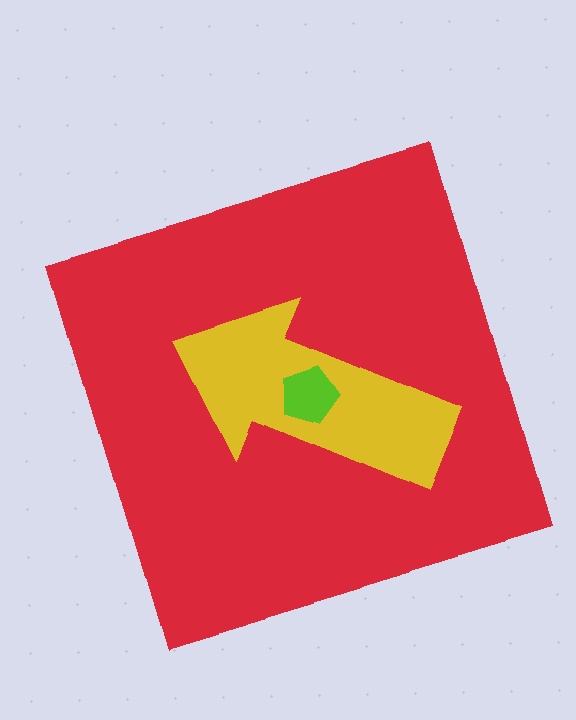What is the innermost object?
The lime pentagon.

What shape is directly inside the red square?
The yellow arrow.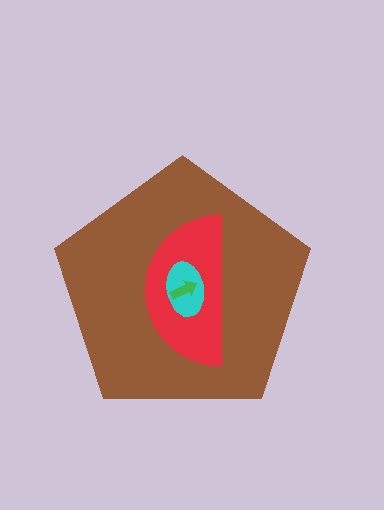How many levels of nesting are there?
4.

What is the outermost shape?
The brown pentagon.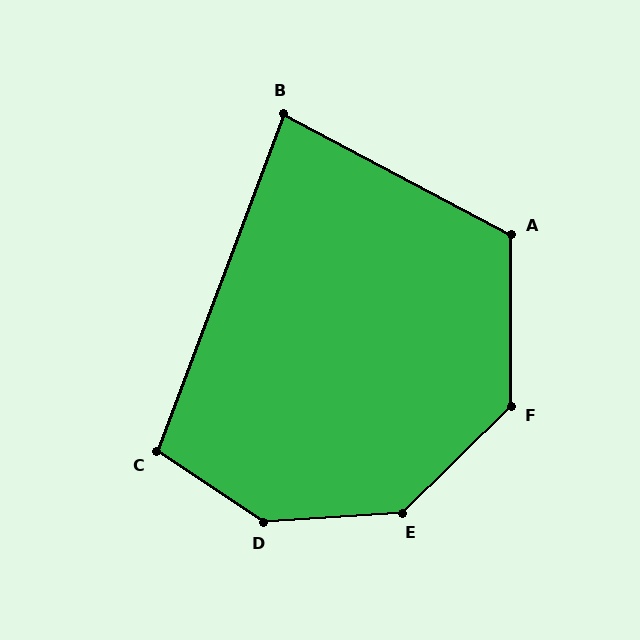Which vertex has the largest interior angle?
D, at approximately 143 degrees.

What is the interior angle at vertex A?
Approximately 118 degrees (obtuse).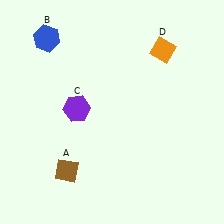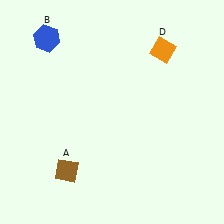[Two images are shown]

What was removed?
The purple hexagon (C) was removed in Image 2.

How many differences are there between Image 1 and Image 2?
There is 1 difference between the two images.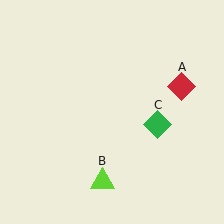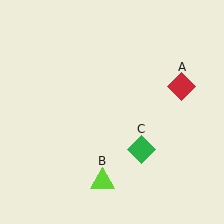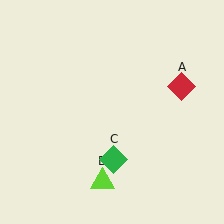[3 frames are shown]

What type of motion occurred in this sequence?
The green diamond (object C) rotated clockwise around the center of the scene.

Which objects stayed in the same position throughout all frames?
Red diamond (object A) and lime triangle (object B) remained stationary.